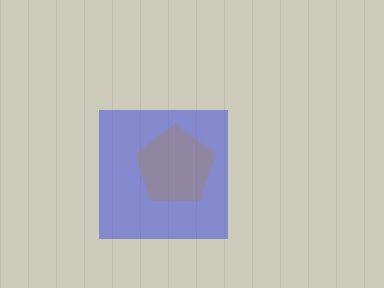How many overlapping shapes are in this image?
There are 2 overlapping shapes in the image.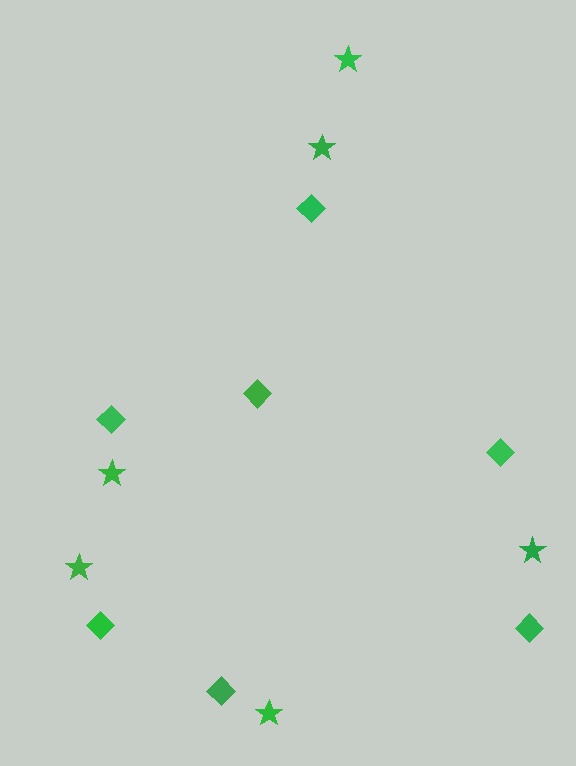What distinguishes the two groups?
There are 2 groups: one group of stars (6) and one group of diamonds (7).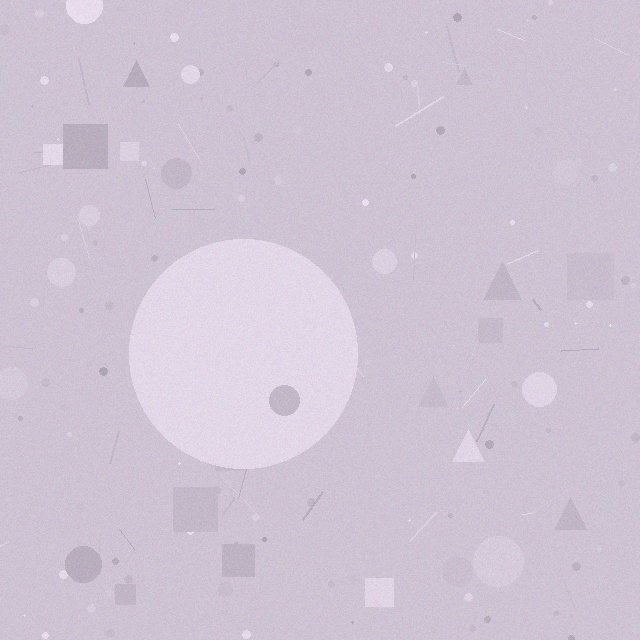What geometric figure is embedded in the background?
A circle is embedded in the background.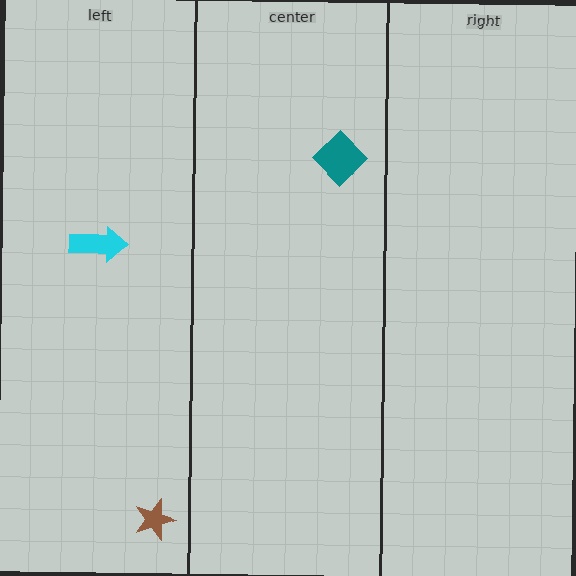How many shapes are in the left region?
2.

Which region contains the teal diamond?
The center region.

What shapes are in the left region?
The brown star, the cyan arrow.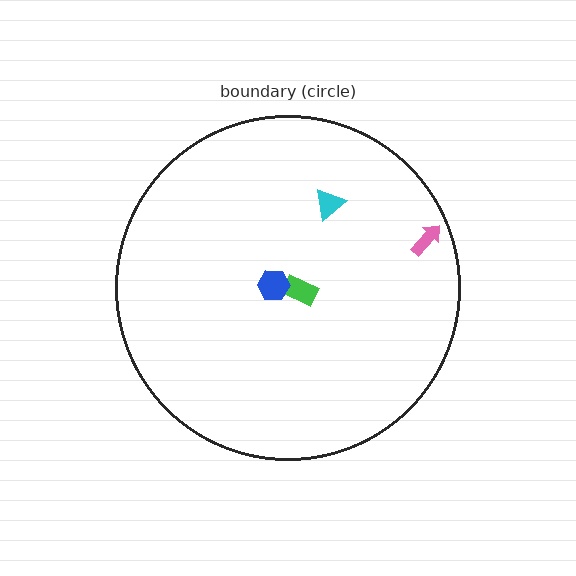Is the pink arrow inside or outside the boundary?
Inside.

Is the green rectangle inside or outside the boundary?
Inside.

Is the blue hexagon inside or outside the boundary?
Inside.